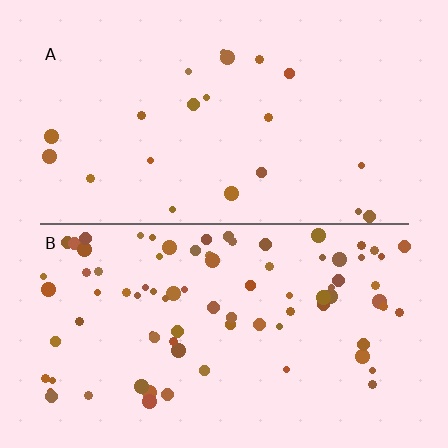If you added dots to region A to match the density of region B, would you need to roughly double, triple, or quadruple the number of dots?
Approximately quadruple.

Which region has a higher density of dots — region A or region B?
B (the bottom).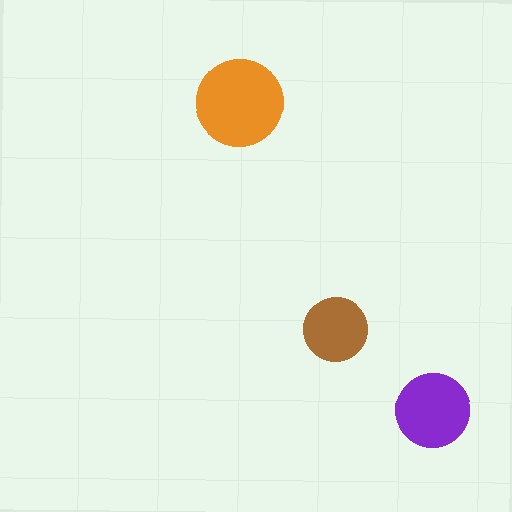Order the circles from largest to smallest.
the orange one, the purple one, the brown one.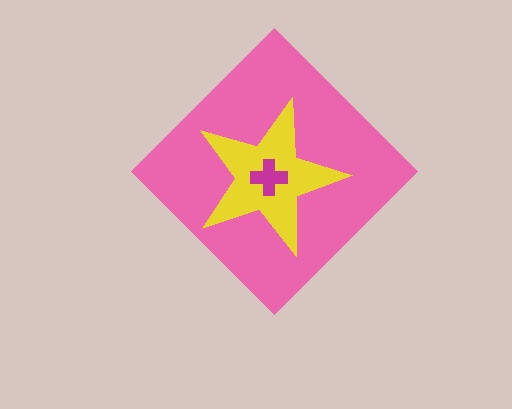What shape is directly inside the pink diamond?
The yellow star.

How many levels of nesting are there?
3.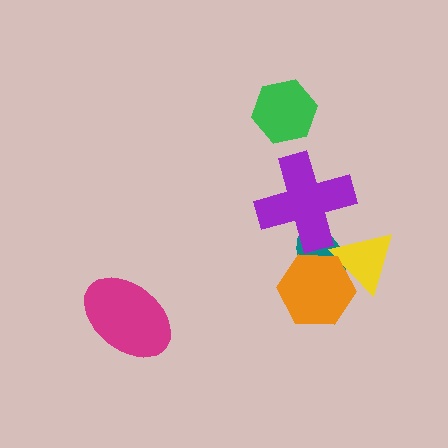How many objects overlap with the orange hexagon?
2 objects overlap with the orange hexagon.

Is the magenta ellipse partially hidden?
No, no other shape covers it.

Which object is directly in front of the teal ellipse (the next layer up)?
The purple cross is directly in front of the teal ellipse.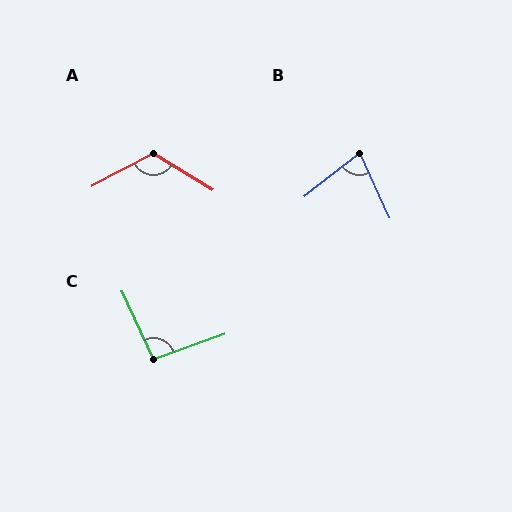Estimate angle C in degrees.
Approximately 95 degrees.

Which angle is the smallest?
B, at approximately 76 degrees.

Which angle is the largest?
A, at approximately 120 degrees.